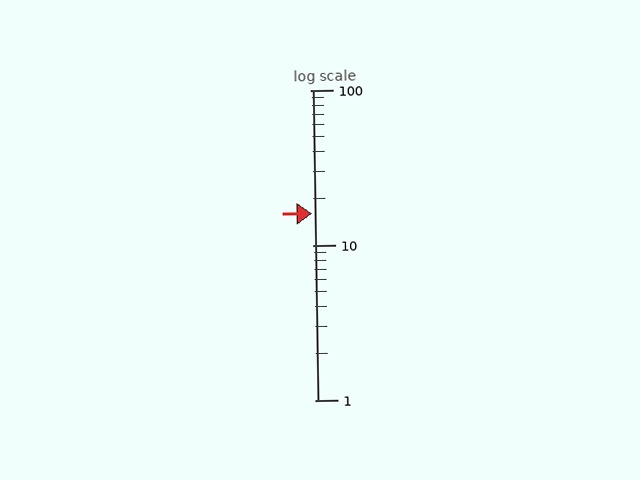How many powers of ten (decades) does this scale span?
The scale spans 2 decades, from 1 to 100.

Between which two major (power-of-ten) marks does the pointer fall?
The pointer is between 10 and 100.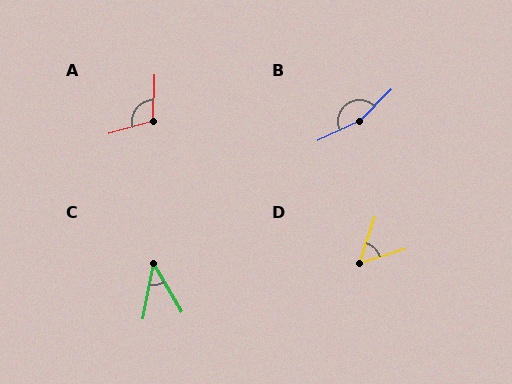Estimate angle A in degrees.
Approximately 108 degrees.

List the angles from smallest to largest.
C (42°), D (54°), A (108°), B (160°).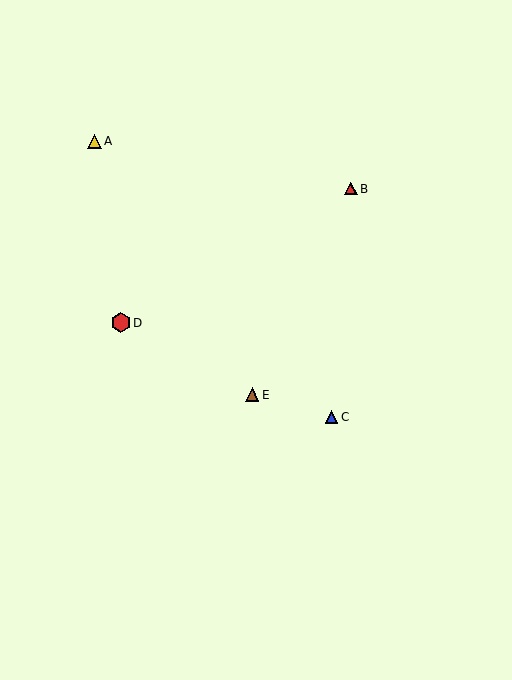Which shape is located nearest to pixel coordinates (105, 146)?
The yellow triangle (labeled A) at (94, 141) is nearest to that location.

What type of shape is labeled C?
Shape C is a blue triangle.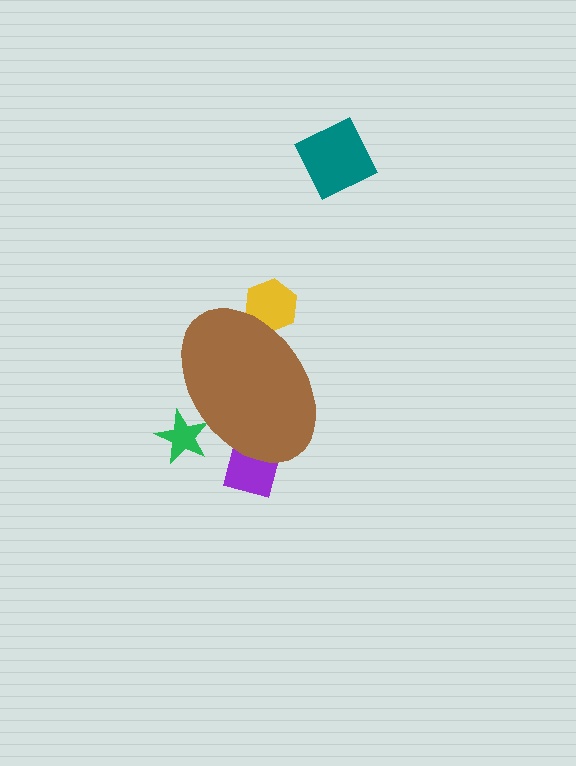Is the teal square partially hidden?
No, the teal square is fully visible.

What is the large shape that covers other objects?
A brown ellipse.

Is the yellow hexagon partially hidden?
Yes, the yellow hexagon is partially hidden behind the brown ellipse.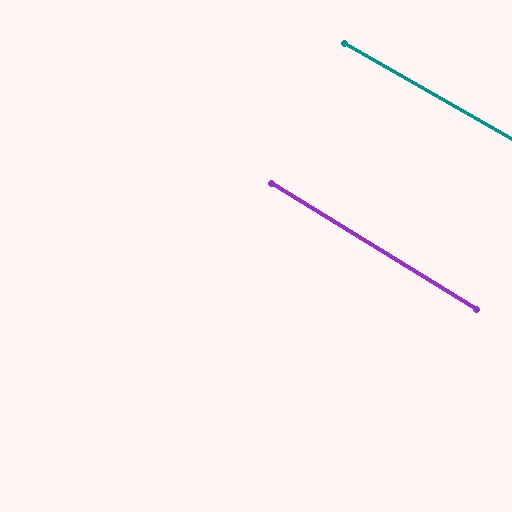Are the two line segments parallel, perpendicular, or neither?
Parallel — their directions differ by only 1.7°.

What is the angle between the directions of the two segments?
Approximately 2 degrees.